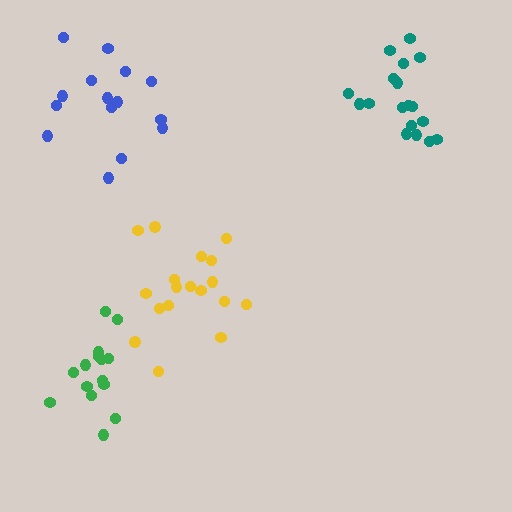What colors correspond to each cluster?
The clusters are colored: teal, green, blue, yellow.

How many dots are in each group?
Group 1: 18 dots, Group 2: 15 dots, Group 3: 15 dots, Group 4: 18 dots (66 total).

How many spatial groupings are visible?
There are 4 spatial groupings.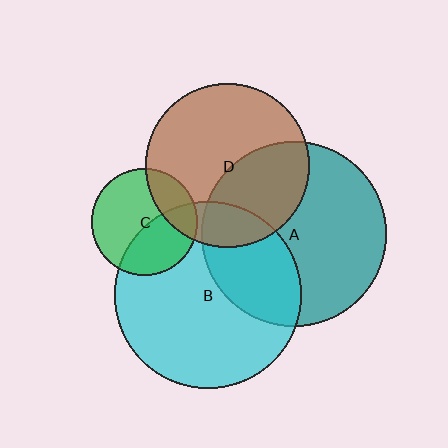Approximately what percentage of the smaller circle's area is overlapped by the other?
Approximately 15%.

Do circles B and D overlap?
Yes.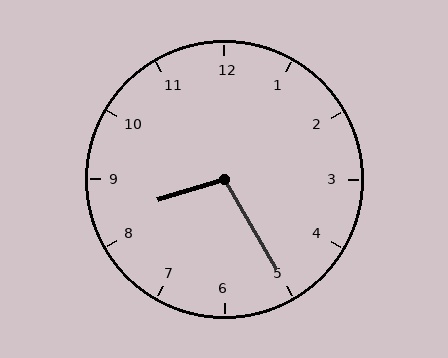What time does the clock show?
8:25.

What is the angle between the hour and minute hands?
Approximately 102 degrees.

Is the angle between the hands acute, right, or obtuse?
It is obtuse.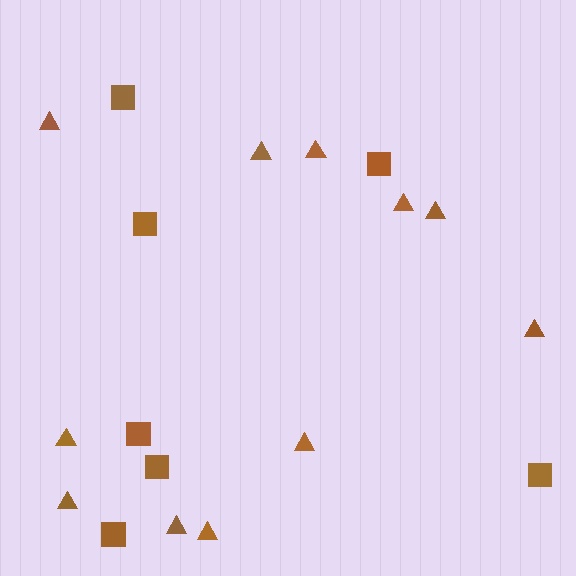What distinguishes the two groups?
There are 2 groups: one group of triangles (11) and one group of squares (7).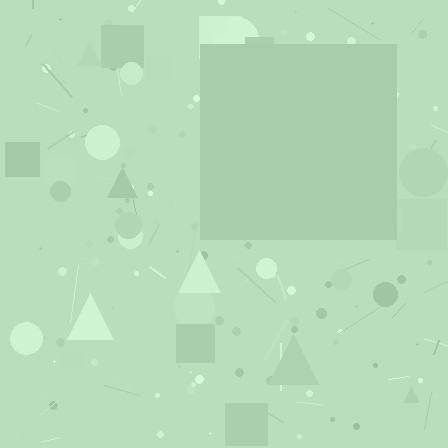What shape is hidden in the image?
A square is hidden in the image.